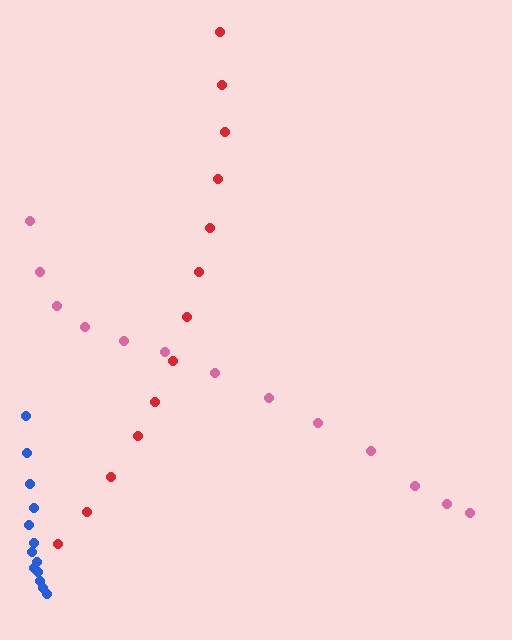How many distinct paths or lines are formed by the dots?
There are 3 distinct paths.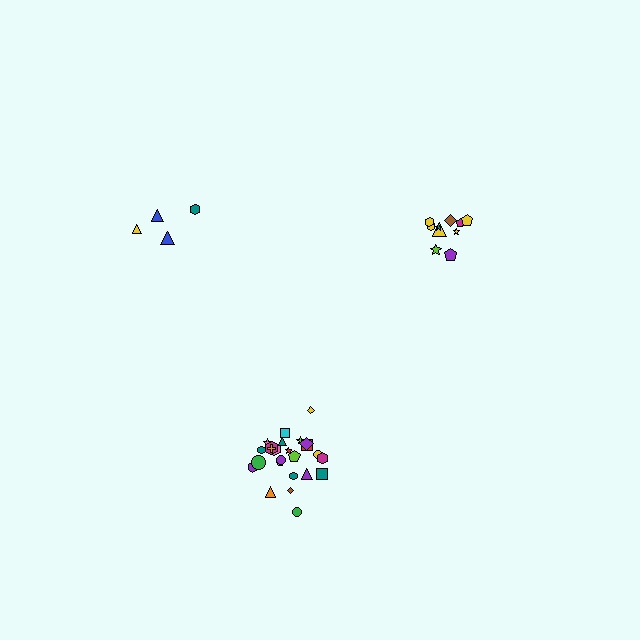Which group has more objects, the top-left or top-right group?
The top-right group.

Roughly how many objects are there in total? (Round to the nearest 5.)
Roughly 40 objects in total.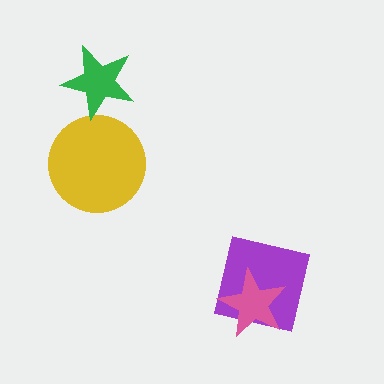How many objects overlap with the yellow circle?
0 objects overlap with the yellow circle.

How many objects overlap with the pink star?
1 object overlaps with the pink star.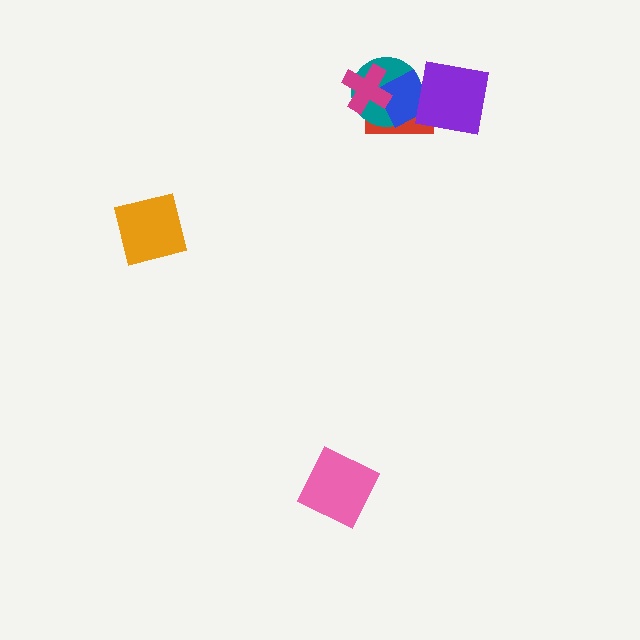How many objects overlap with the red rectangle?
4 objects overlap with the red rectangle.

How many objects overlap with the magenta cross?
3 objects overlap with the magenta cross.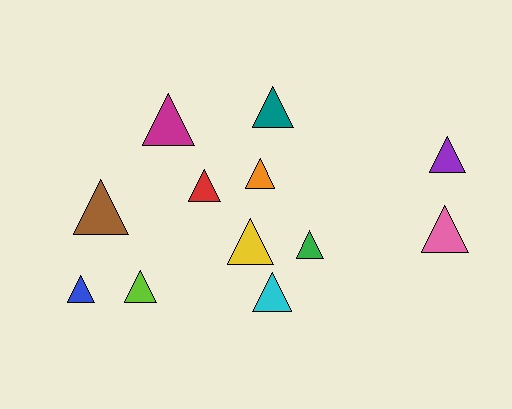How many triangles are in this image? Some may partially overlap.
There are 12 triangles.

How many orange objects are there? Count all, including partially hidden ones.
There is 1 orange object.